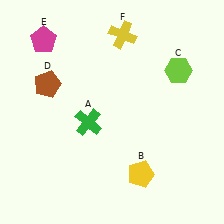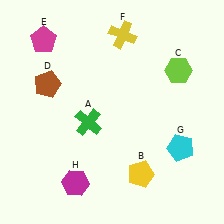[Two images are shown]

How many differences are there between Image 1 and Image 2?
There are 2 differences between the two images.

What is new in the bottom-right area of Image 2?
A cyan pentagon (G) was added in the bottom-right area of Image 2.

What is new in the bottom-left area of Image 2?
A magenta hexagon (H) was added in the bottom-left area of Image 2.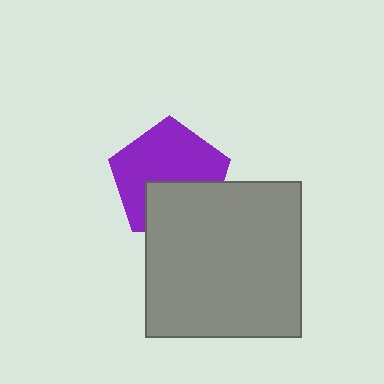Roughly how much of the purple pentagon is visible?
About half of it is visible (roughly 64%).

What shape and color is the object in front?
The object in front is a gray square.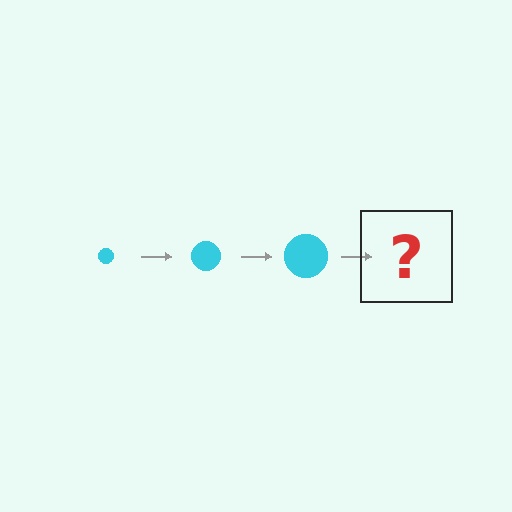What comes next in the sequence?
The next element should be a cyan circle, larger than the previous one.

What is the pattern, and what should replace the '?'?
The pattern is that the circle gets progressively larger each step. The '?' should be a cyan circle, larger than the previous one.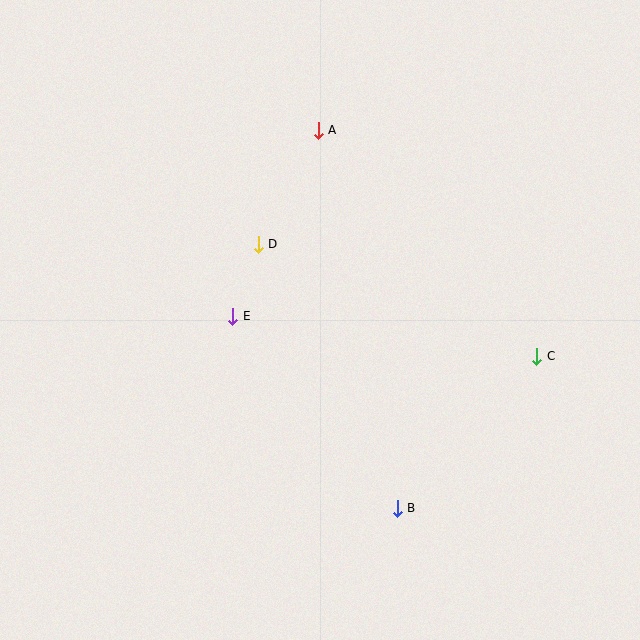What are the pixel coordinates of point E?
Point E is at (233, 316).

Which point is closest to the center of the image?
Point E at (233, 316) is closest to the center.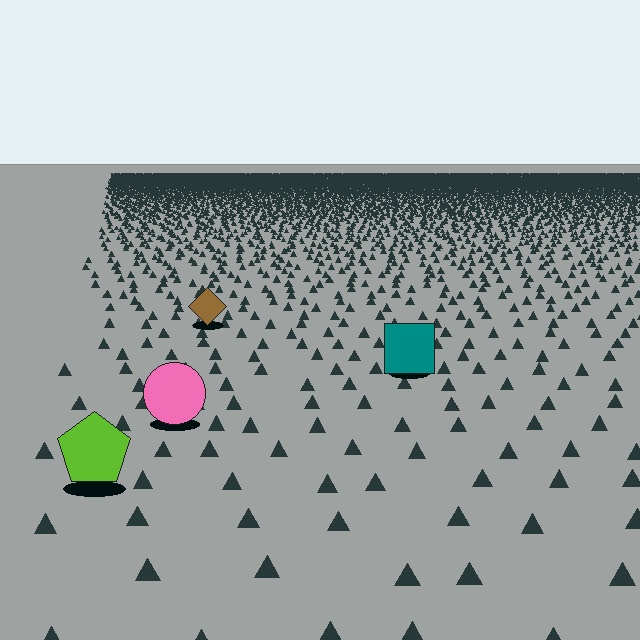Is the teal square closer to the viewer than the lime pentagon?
No. The lime pentagon is closer — you can tell from the texture gradient: the ground texture is coarser near it.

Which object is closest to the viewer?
The lime pentagon is closest. The texture marks near it are larger and more spread out.